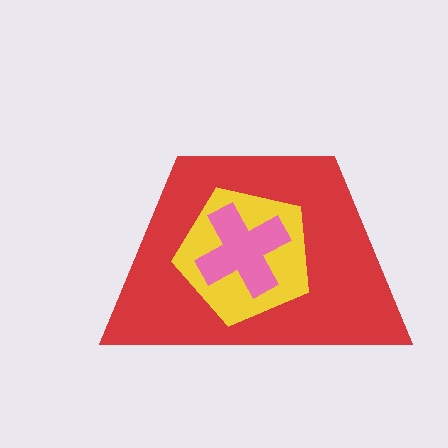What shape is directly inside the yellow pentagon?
The pink cross.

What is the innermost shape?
The pink cross.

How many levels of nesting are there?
3.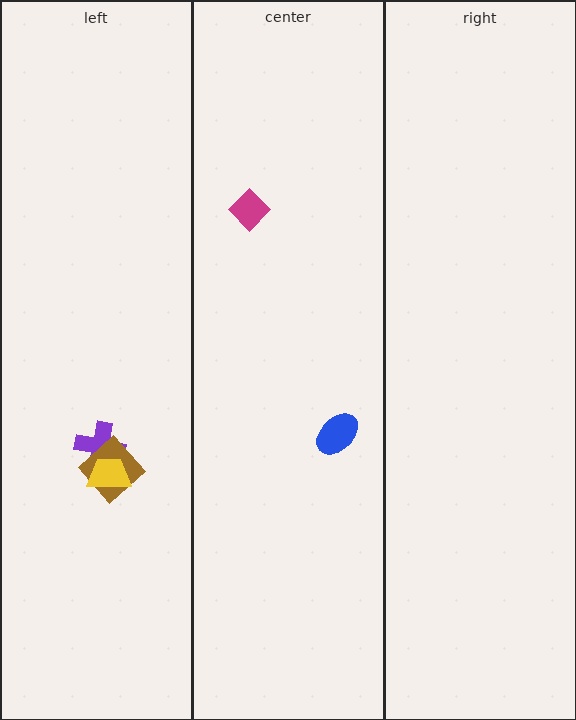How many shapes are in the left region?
3.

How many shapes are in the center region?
2.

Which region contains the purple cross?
The left region.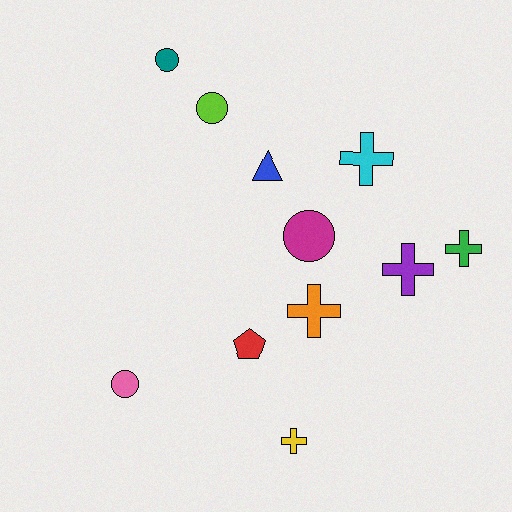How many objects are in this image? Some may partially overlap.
There are 11 objects.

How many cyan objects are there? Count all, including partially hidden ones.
There is 1 cyan object.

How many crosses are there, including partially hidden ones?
There are 5 crosses.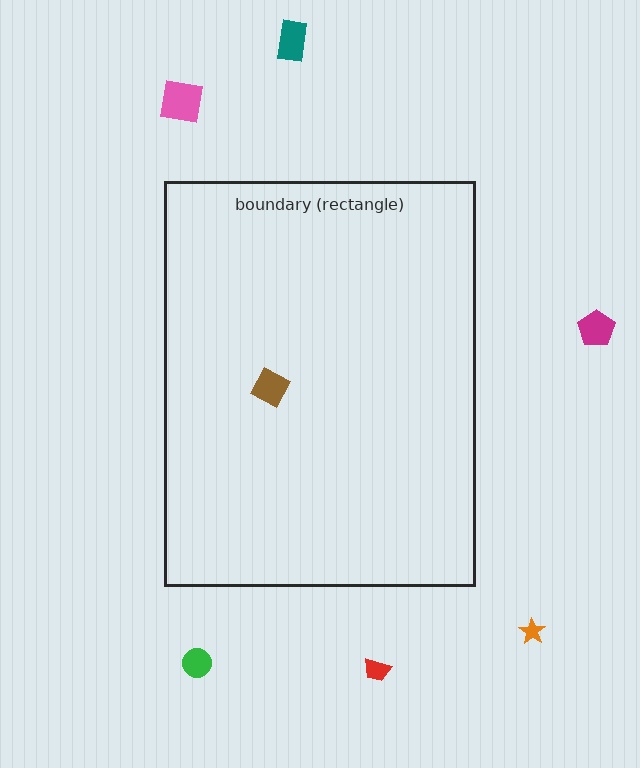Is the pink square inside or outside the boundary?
Outside.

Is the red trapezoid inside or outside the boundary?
Outside.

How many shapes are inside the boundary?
1 inside, 6 outside.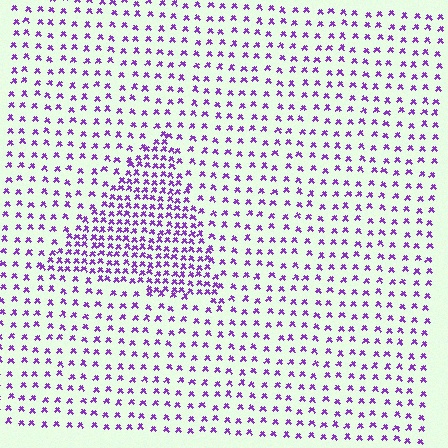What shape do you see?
I see a triangle.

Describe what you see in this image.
The image contains small purple elements arranged at two different densities. A triangle-shaped region is visible where the elements are more densely packed than the surrounding area.